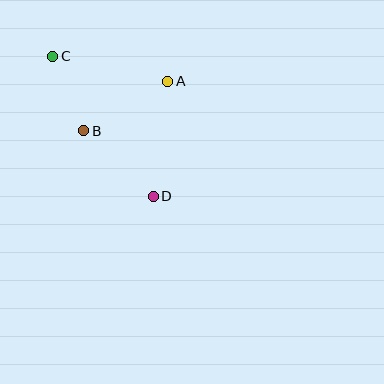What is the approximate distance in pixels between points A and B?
The distance between A and B is approximately 97 pixels.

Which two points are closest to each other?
Points B and C are closest to each other.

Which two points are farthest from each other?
Points C and D are farthest from each other.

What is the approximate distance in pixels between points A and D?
The distance between A and D is approximately 116 pixels.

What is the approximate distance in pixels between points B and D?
The distance between B and D is approximately 95 pixels.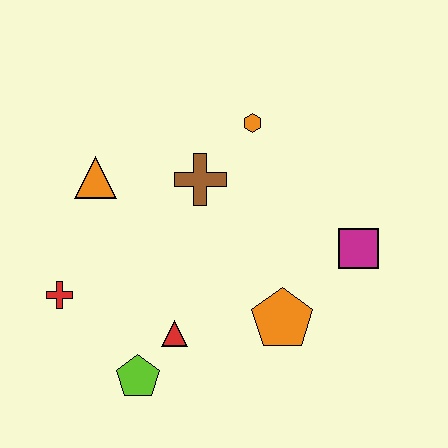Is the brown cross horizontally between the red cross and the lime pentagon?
No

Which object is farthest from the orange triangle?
The magenta square is farthest from the orange triangle.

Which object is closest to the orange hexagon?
The brown cross is closest to the orange hexagon.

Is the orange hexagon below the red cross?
No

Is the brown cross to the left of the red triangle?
No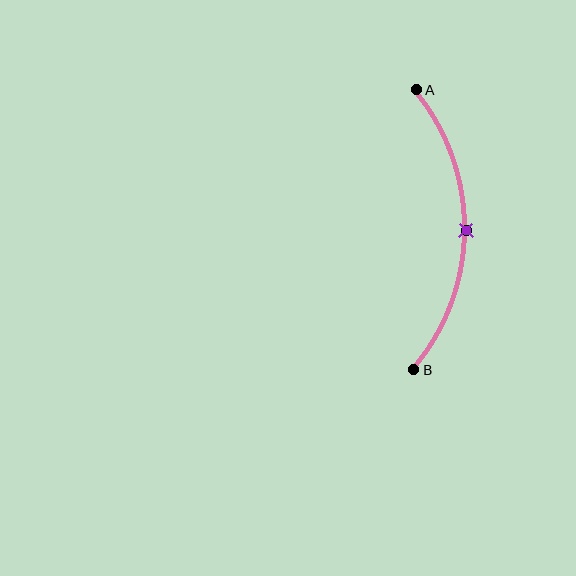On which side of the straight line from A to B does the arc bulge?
The arc bulges to the right of the straight line connecting A and B.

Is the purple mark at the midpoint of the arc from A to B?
Yes. The purple mark lies on the arc at equal arc-length from both A and B — it is the arc midpoint.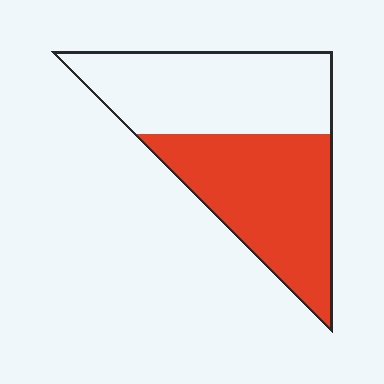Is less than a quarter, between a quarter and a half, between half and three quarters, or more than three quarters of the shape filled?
Between a quarter and a half.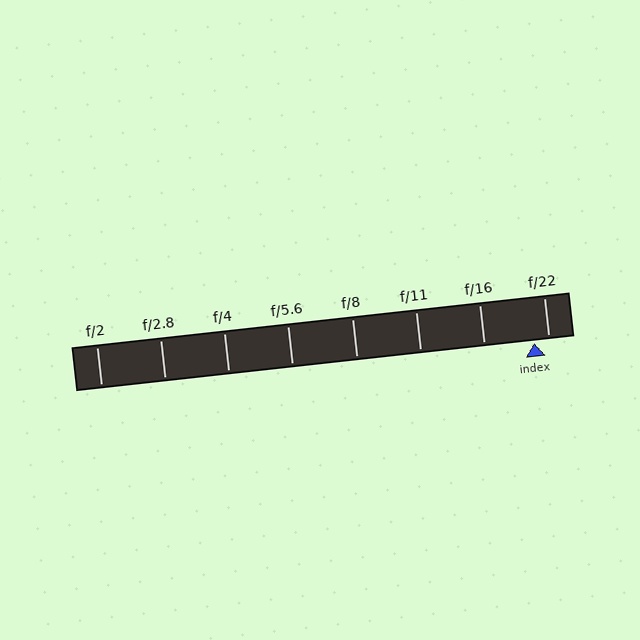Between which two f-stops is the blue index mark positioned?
The index mark is between f/16 and f/22.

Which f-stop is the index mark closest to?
The index mark is closest to f/22.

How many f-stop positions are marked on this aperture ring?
There are 8 f-stop positions marked.